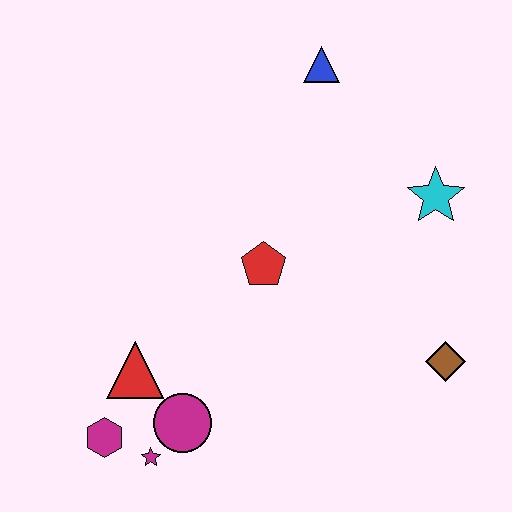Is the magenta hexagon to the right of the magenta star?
No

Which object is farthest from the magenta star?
The blue triangle is farthest from the magenta star.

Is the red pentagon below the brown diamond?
No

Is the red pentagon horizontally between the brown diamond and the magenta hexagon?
Yes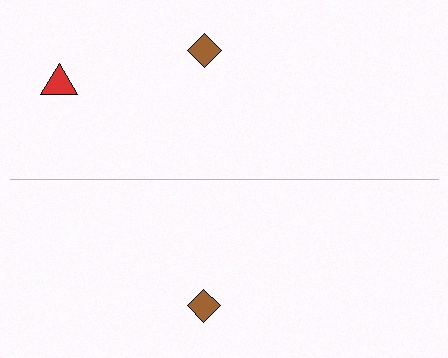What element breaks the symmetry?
A red triangle is missing from the bottom side.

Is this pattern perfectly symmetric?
No, the pattern is not perfectly symmetric. A red triangle is missing from the bottom side.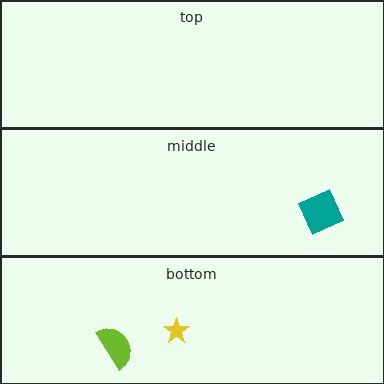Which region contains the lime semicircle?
The bottom region.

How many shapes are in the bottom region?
2.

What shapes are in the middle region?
The teal square.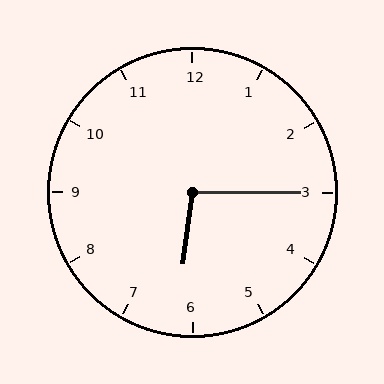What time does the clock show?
6:15.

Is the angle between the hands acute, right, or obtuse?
It is obtuse.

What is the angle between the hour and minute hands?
Approximately 98 degrees.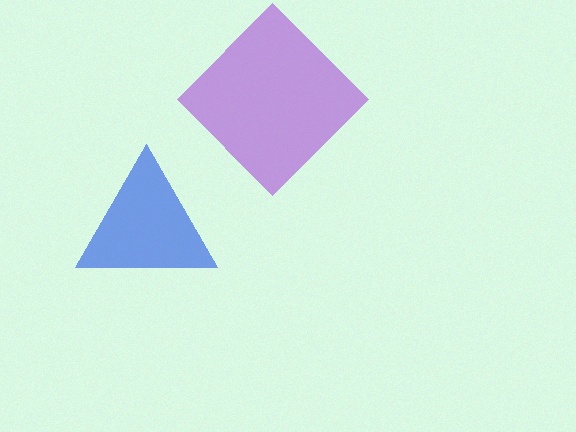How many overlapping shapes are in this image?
There are 2 overlapping shapes in the image.